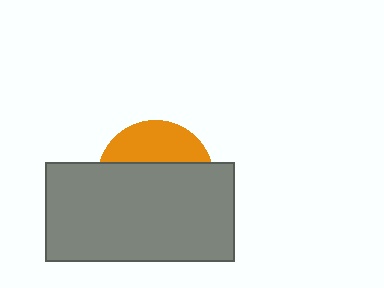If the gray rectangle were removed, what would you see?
You would see the complete orange circle.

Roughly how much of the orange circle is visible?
A small part of it is visible (roughly 31%).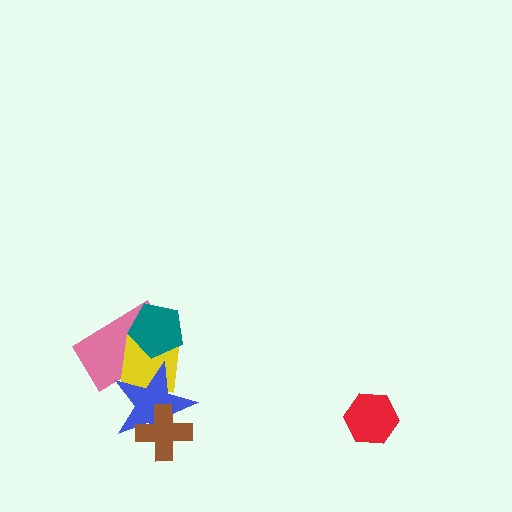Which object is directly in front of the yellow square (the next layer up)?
The blue star is directly in front of the yellow square.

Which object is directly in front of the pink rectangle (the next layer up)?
The yellow square is directly in front of the pink rectangle.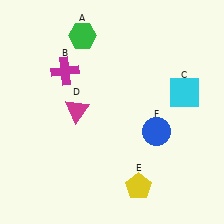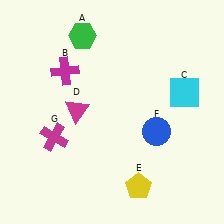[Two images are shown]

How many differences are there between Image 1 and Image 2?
There is 1 difference between the two images.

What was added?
A magenta cross (G) was added in Image 2.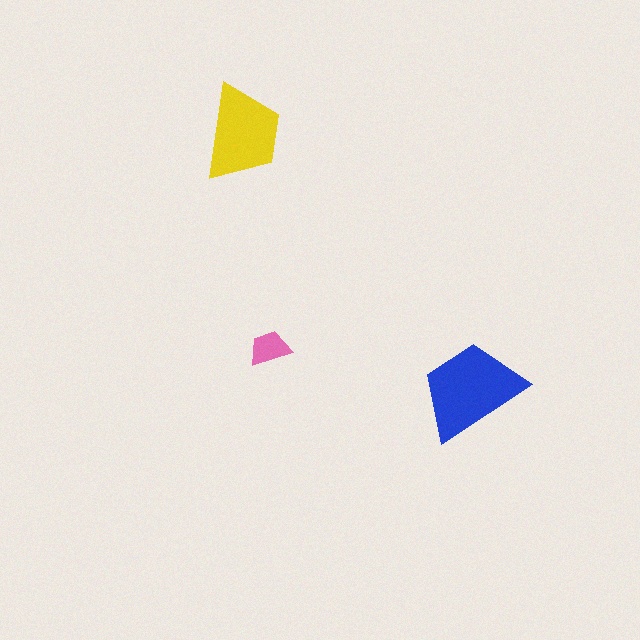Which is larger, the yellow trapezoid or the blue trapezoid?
The blue one.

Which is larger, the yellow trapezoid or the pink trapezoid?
The yellow one.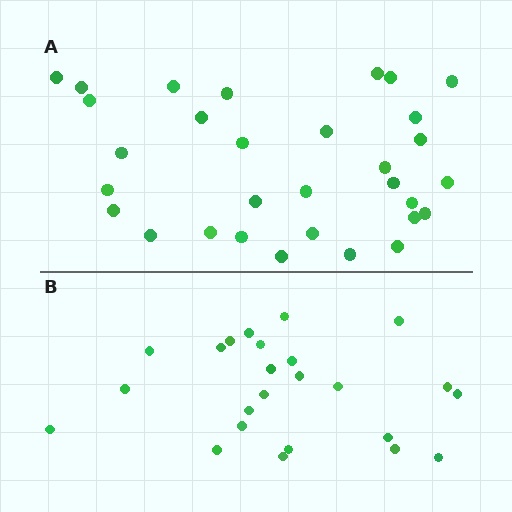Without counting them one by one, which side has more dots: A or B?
Region A (the top region) has more dots.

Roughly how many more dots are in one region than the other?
Region A has roughly 8 or so more dots than region B.